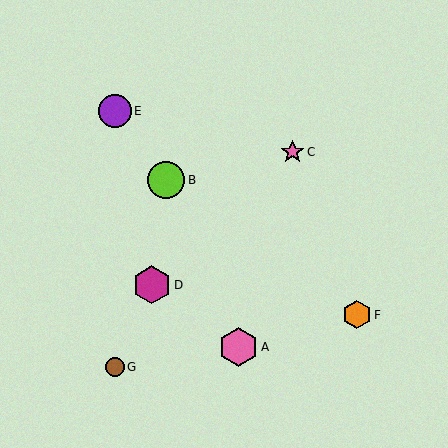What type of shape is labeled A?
Shape A is a pink hexagon.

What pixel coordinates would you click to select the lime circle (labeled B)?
Click at (166, 180) to select the lime circle B.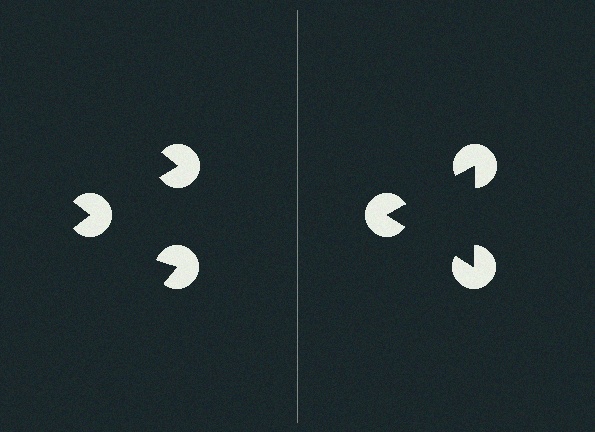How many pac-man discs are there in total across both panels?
6 — 3 on each side.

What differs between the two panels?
The pac-man discs are positioned identically on both sides; only the wedge orientations differ. On the right they align to a triangle; on the left they are misaligned.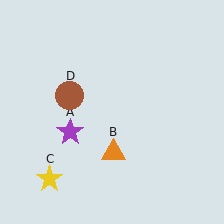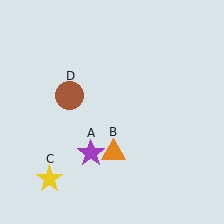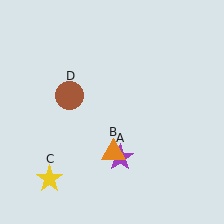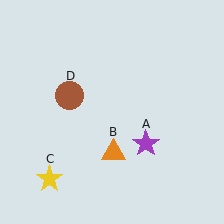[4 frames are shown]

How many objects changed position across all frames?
1 object changed position: purple star (object A).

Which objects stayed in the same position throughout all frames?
Orange triangle (object B) and yellow star (object C) and brown circle (object D) remained stationary.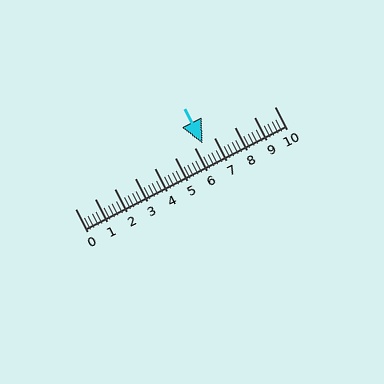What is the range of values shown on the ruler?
The ruler shows values from 0 to 10.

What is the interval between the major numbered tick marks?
The major tick marks are spaced 1 units apart.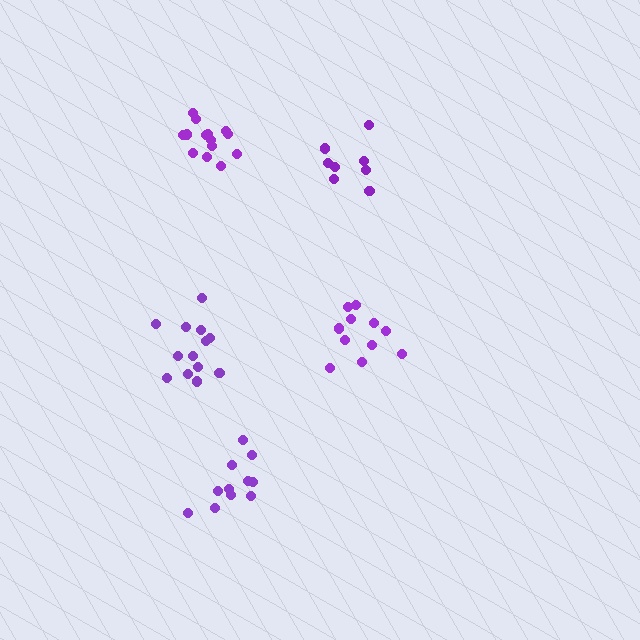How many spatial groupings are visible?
There are 5 spatial groupings.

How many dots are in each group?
Group 1: 8 dots, Group 2: 11 dots, Group 3: 14 dots, Group 4: 11 dots, Group 5: 13 dots (57 total).